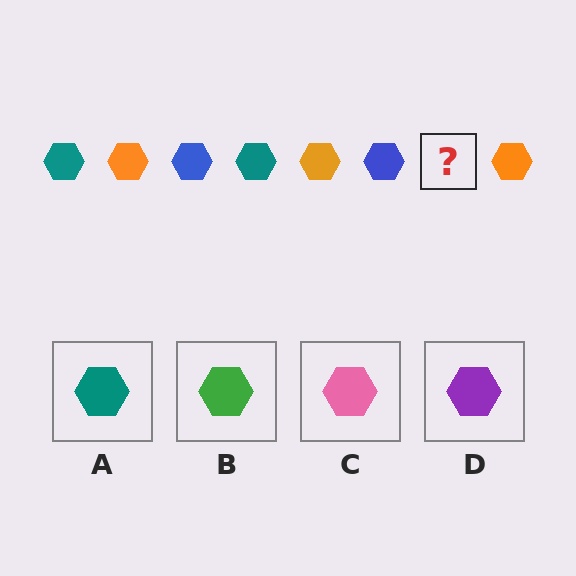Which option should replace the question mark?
Option A.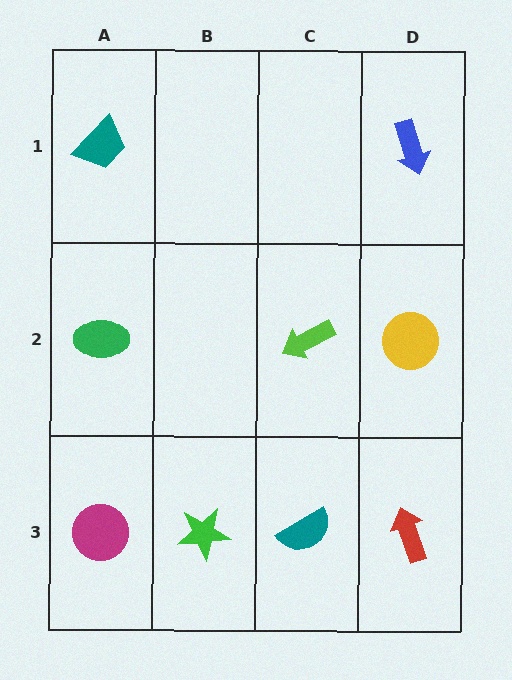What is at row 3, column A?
A magenta circle.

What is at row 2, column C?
A lime arrow.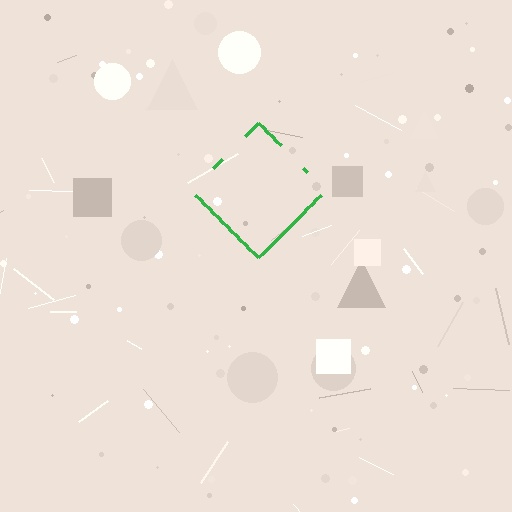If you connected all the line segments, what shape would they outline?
They would outline a diamond.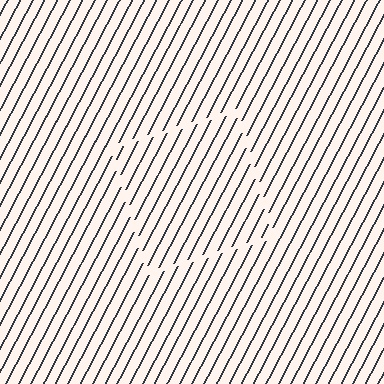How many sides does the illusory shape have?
4 sides — the line-ends trace a square.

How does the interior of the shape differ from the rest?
The interior of the shape contains the same grating, shifted by half a period — the contour is defined by the phase discontinuity where line-ends from the inner and outer gratings abut.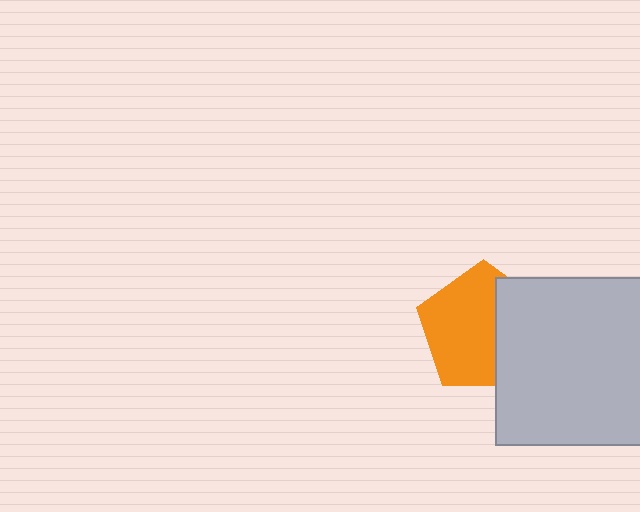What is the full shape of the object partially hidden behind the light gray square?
The partially hidden object is an orange pentagon.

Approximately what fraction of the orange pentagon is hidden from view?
Roughly 37% of the orange pentagon is hidden behind the light gray square.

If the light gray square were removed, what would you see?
You would see the complete orange pentagon.